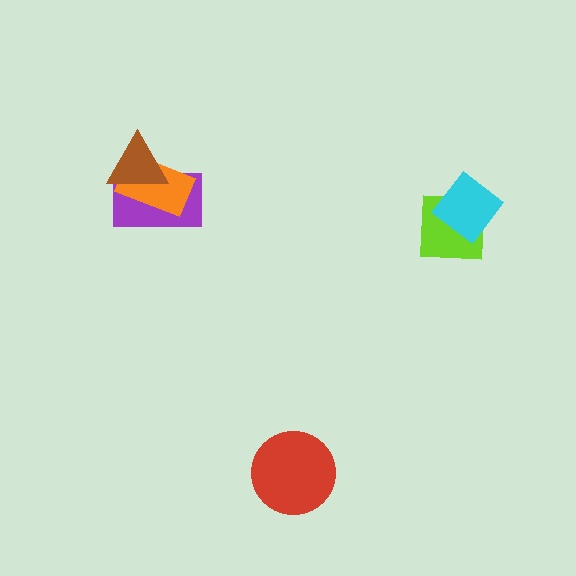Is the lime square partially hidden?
Yes, it is partially covered by another shape.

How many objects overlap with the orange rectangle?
2 objects overlap with the orange rectangle.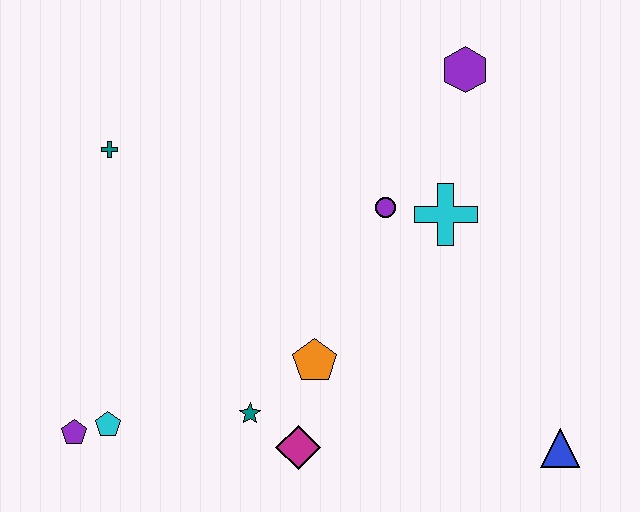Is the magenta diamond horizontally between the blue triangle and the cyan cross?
No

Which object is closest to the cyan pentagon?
The purple pentagon is closest to the cyan pentagon.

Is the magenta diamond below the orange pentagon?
Yes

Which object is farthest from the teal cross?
The blue triangle is farthest from the teal cross.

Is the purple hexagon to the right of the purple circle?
Yes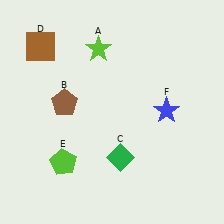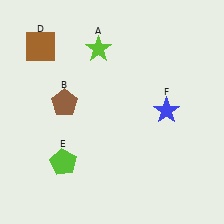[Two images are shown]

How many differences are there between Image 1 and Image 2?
There is 1 difference between the two images.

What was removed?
The green diamond (C) was removed in Image 2.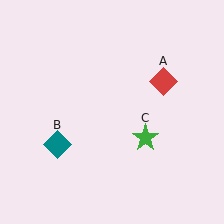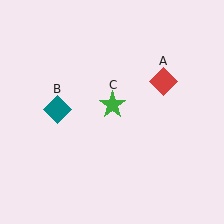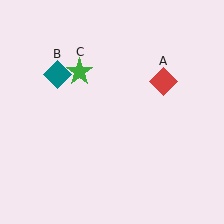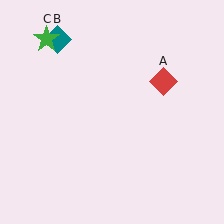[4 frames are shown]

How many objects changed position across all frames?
2 objects changed position: teal diamond (object B), green star (object C).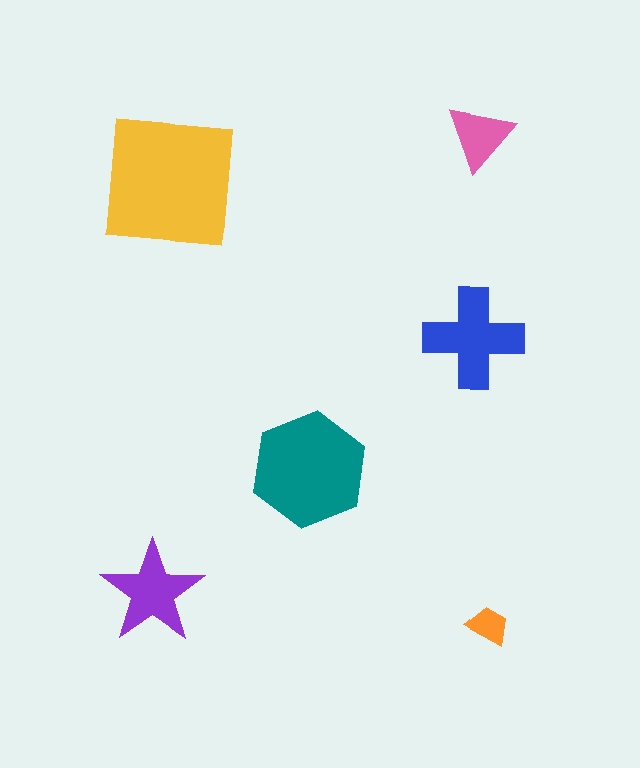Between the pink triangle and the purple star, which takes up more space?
The purple star.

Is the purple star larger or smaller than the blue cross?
Smaller.